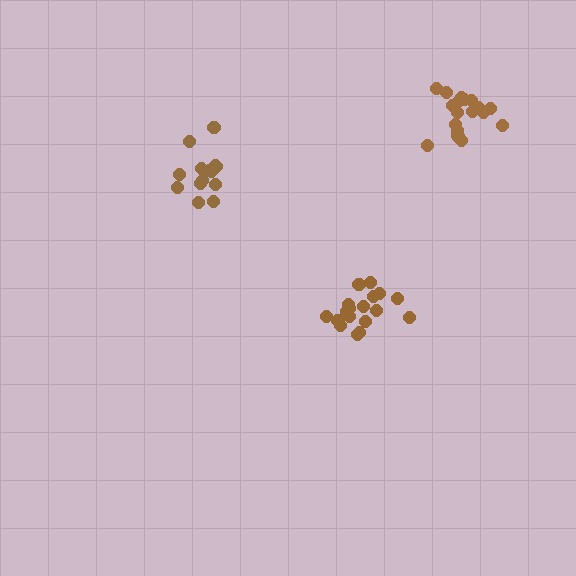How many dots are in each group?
Group 1: 18 dots, Group 2: 19 dots, Group 3: 15 dots (52 total).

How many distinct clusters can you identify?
There are 3 distinct clusters.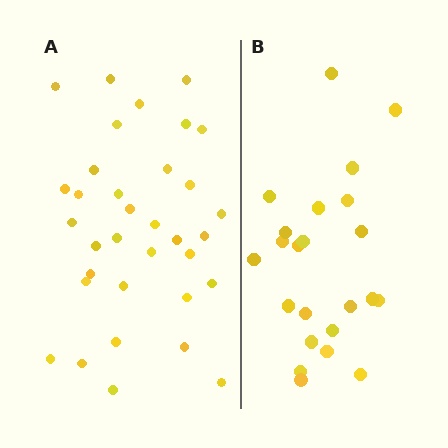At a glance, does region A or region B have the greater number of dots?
Region A (the left region) has more dots.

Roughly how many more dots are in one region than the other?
Region A has roughly 12 or so more dots than region B.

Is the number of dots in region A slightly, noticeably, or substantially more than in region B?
Region A has substantially more. The ratio is roughly 1.5 to 1.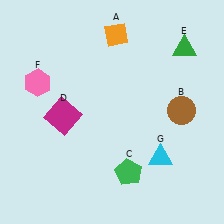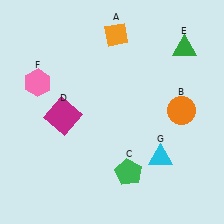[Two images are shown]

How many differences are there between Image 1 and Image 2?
There is 1 difference between the two images.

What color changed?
The circle (B) changed from brown in Image 1 to orange in Image 2.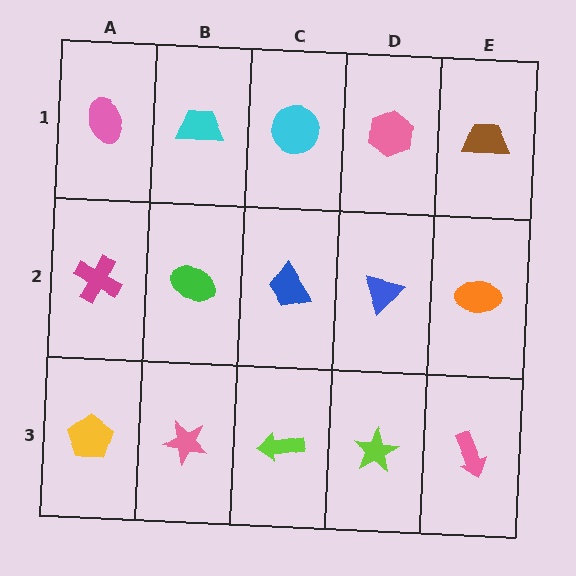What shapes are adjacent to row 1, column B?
A green ellipse (row 2, column B), a pink ellipse (row 1, column A), a cyan circle (row 1, column C).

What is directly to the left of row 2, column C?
A green ellipse.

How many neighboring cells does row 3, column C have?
3.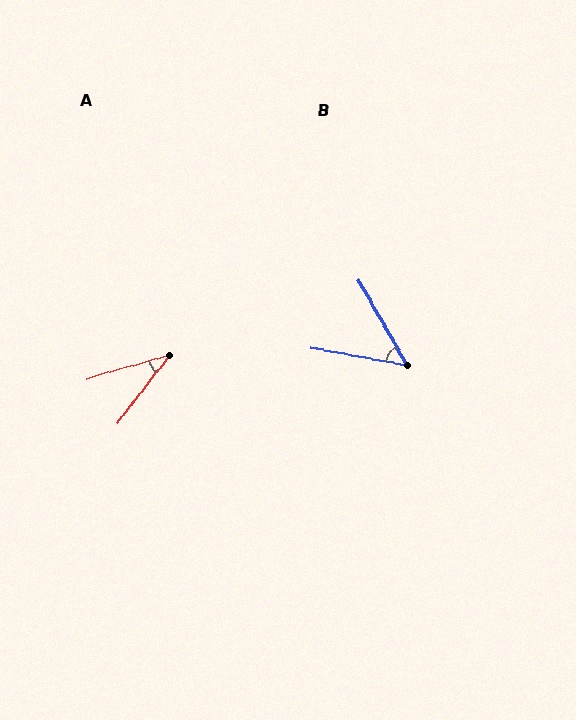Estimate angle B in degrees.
Approximately 50 degrees.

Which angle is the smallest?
A, at approximately 36 degrees.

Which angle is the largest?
B, at approximately 50 degrees.